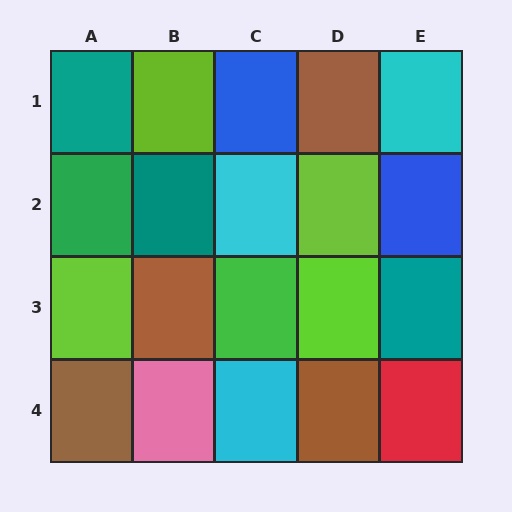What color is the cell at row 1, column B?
Lime.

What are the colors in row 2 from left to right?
Green, teal, cyan, lime, blue.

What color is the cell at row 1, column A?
Teal.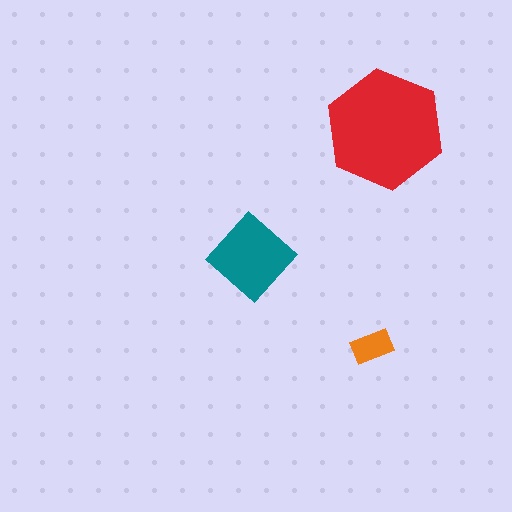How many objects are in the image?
There are 3 objects in the image.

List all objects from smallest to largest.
The orange rectangle, the teal diamond, the red hexagon.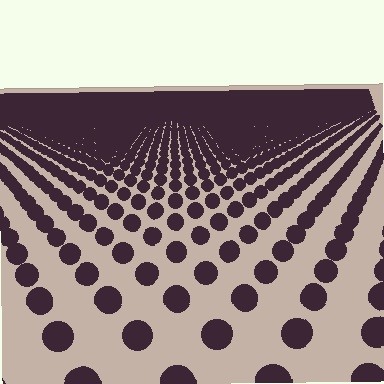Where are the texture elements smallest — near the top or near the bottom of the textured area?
Near the top.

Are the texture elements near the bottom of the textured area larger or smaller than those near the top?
Larger. Near the bottom, elements are closer to the viewer and appear at a bigger on-screen size.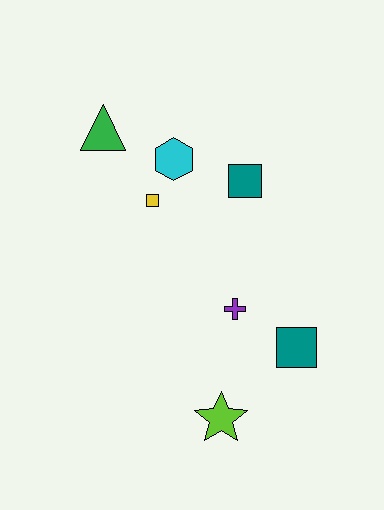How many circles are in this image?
There are no circles.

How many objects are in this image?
There are 7 objects.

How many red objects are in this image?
There are no red objects.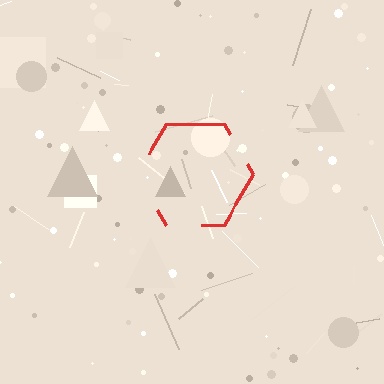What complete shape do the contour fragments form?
The contour fragments form a hexagon.